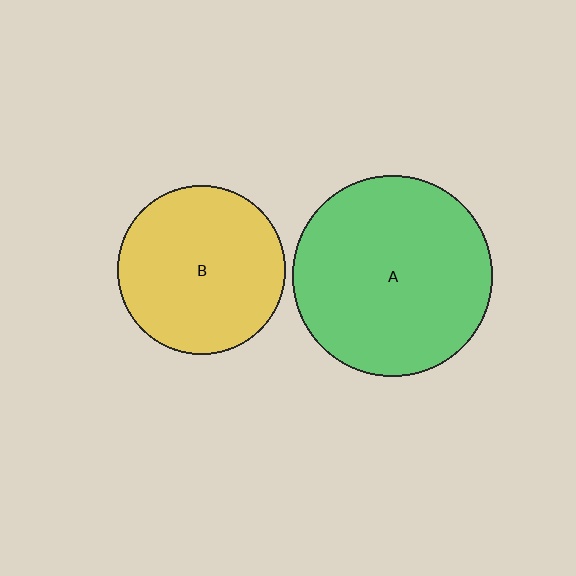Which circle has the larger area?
Circle A (green).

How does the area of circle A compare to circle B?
Approximately 1.4 times.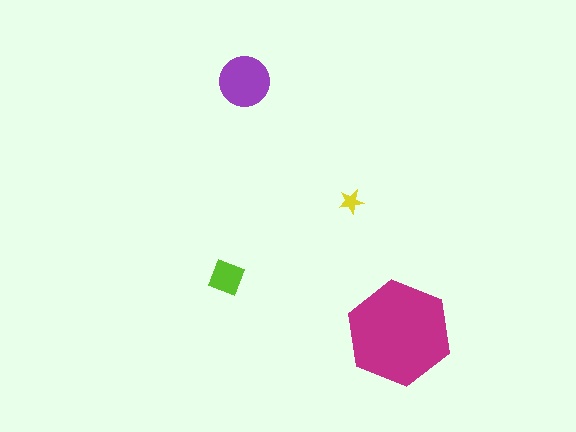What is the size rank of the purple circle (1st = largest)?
2nd.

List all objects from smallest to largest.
The yellow star, the lime square, the purple circle, the magenta hexagon.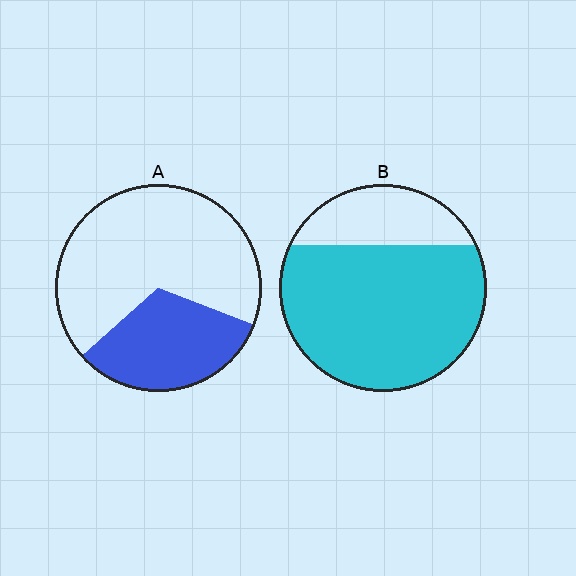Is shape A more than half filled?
No.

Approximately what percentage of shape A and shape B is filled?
A is approximately 35% and B is approximately 75%.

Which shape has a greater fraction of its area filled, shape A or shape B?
Shape B.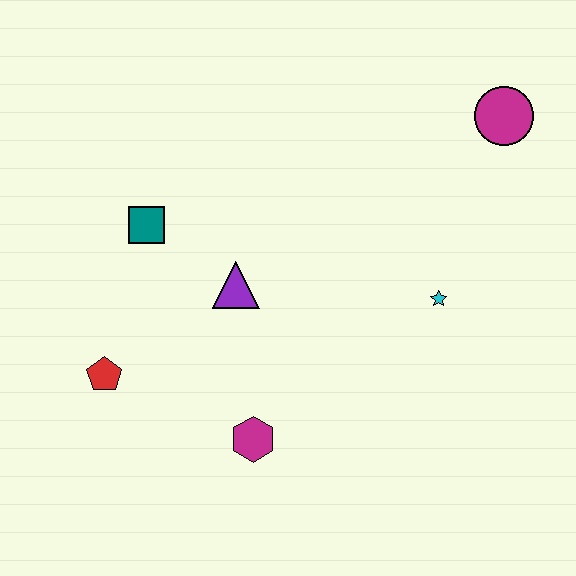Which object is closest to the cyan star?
The magenta circle is closest to the cyan star.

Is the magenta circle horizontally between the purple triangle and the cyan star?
No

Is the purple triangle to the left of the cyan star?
Yes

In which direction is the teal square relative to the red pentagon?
The teal square is above the red pentagon.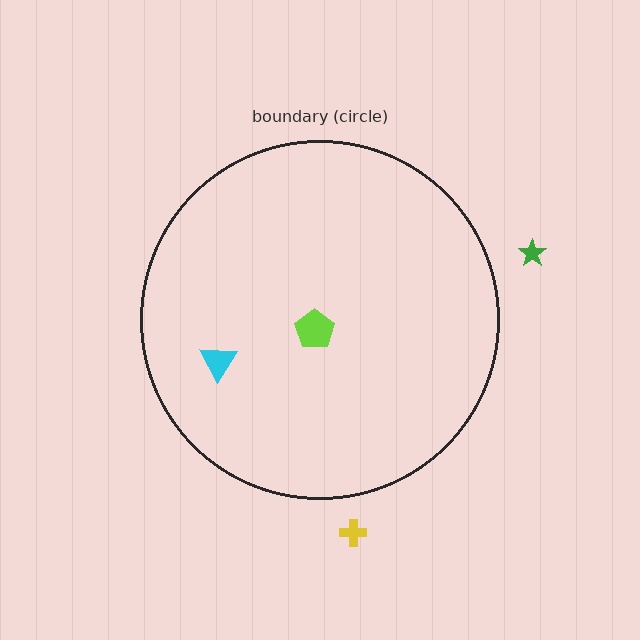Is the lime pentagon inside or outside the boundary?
Inside.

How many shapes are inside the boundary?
2 inside, 2 outside.